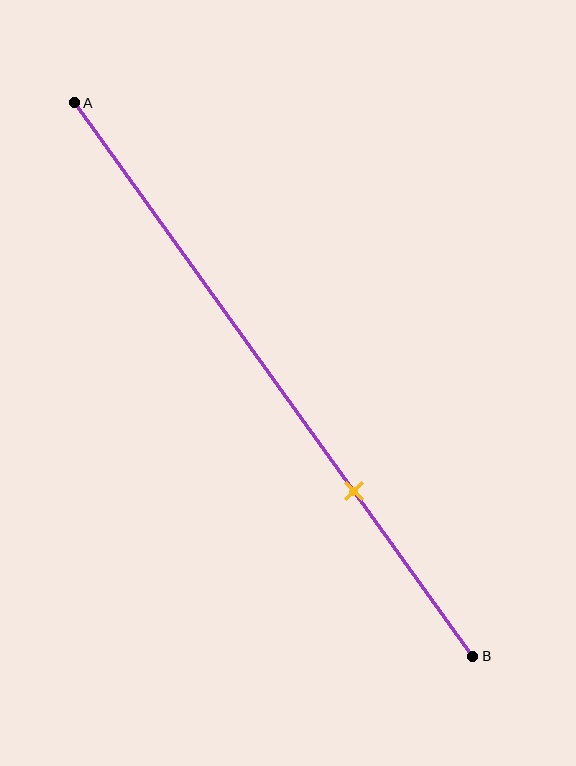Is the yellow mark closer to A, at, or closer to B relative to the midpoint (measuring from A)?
The yellow mark is closer to point B than the midpoint of segment AB.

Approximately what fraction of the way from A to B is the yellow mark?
The yellow mark is approximately 70% of the way from A to B.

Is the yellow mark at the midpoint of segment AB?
No, the mark is at about 70% from A, not at the 50% midpoint.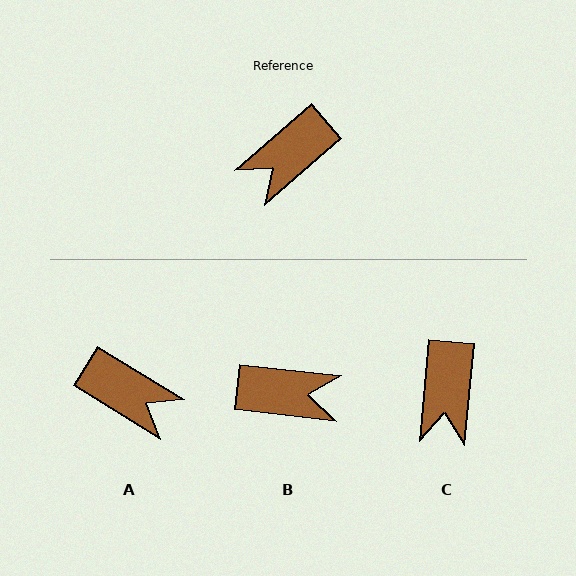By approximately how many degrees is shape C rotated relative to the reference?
Approximately 44 degrees counter-clockwise.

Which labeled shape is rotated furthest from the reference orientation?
B, about 133 degrees away.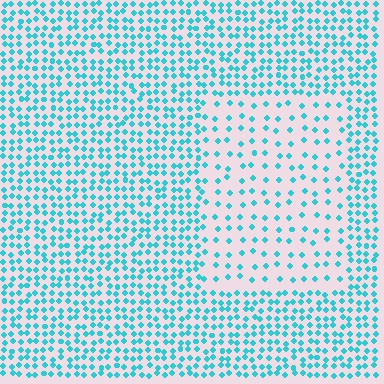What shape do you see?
I see a rectangle.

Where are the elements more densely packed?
The elements are more densely packed outside the rectangle boundary.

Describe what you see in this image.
The image contains small cyan elements arranged at two different densities. A rectangle-shaped region is visible where the elements are less densely packed than the surrounding area.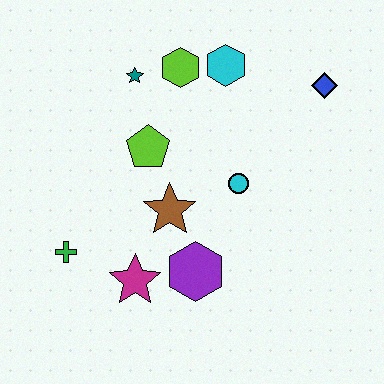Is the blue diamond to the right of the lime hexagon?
Yes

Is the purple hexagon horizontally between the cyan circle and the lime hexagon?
Yes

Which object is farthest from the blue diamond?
The green cross is farthest from the blue diamond.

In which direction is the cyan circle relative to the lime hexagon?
The cyan circle is below the lime hexagon.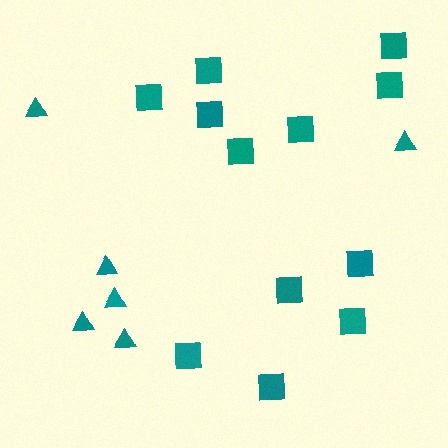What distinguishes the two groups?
There are 2 groups: one group of squares (12) and one group of triangles (6).